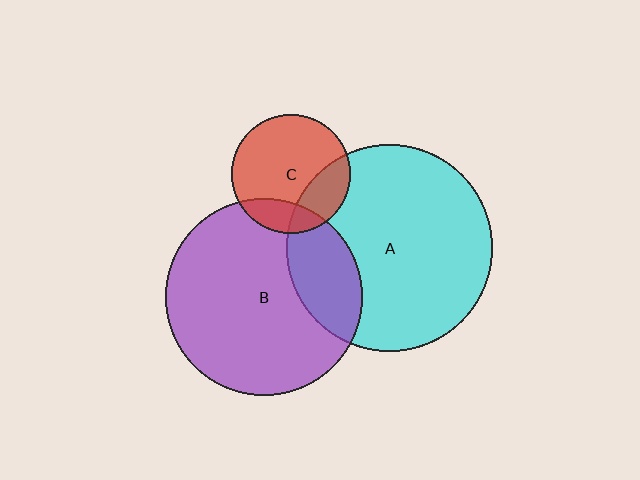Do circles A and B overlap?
Yes.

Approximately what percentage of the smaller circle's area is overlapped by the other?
Approximately 25%.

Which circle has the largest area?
Circle A (cyan).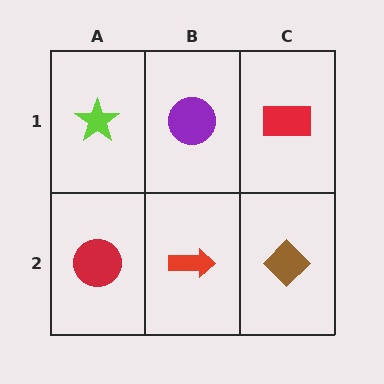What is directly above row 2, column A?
A lime star.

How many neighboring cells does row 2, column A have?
2.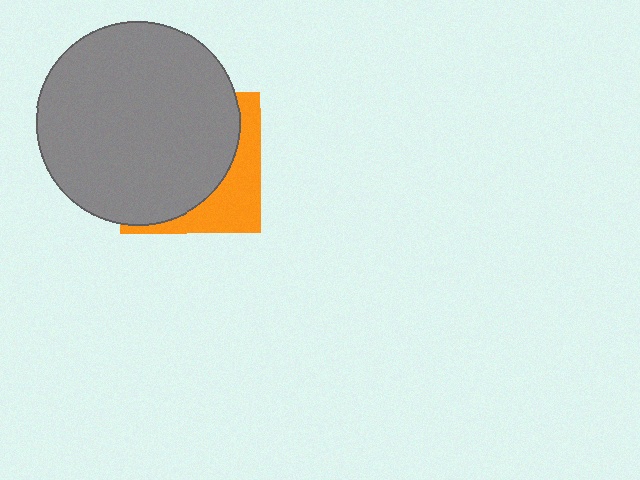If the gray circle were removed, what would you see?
You would see the complete orange square.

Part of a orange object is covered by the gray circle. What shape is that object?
It is a square.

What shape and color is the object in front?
The object in front is a gray circle.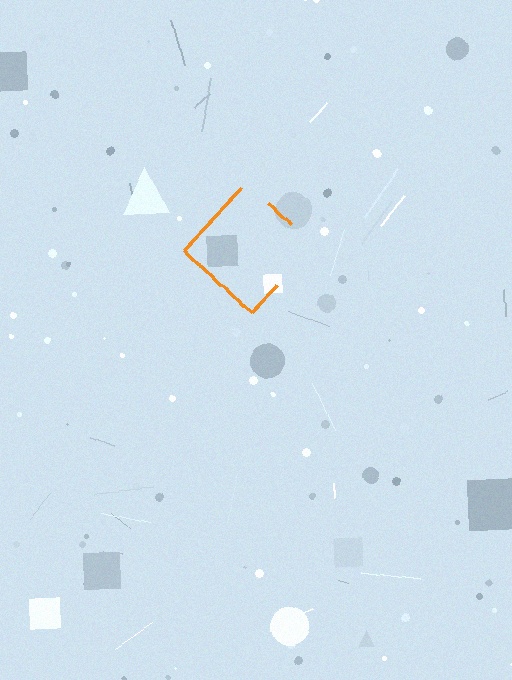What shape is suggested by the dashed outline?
The dashed outline suggests a diamond.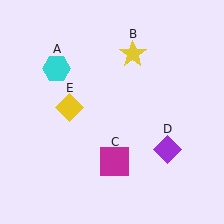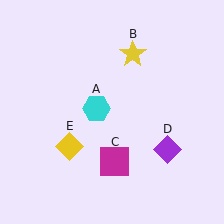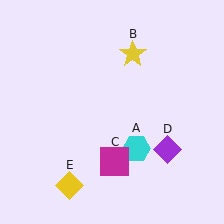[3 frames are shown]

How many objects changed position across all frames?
2 objects changed position: cyan hexagon (object A), yellow diamond (object E).